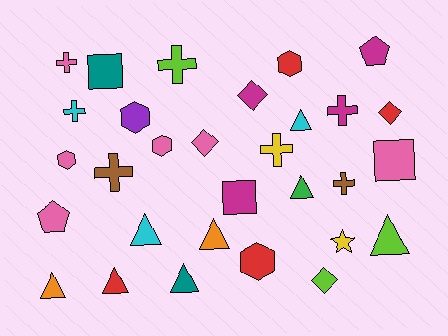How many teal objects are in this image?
There are 2 teal objects.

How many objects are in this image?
There are 30 objects.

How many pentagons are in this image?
There are 2 pentagons.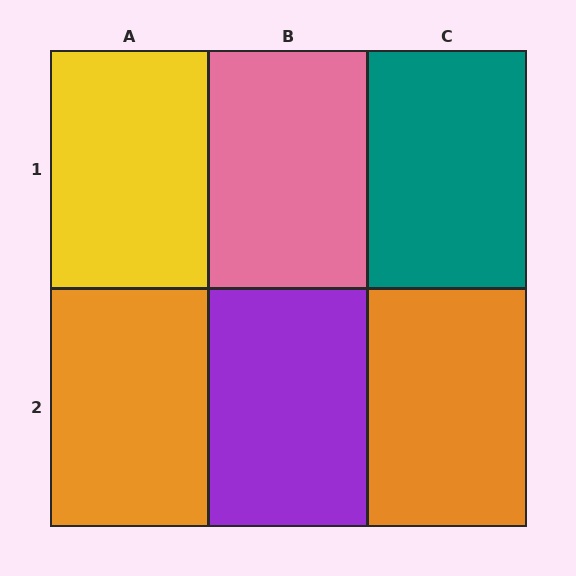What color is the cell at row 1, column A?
Yellow.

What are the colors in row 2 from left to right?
Orange, purple, orange.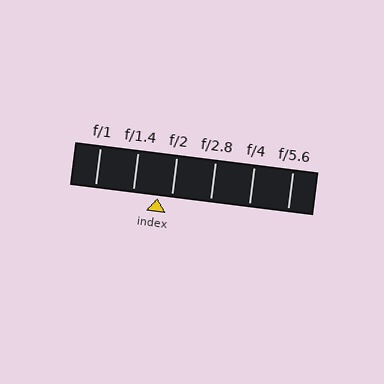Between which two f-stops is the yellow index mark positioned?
The index mark is between f/1.4 and f/2.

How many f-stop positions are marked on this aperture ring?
There are 6 f-stop positions marked.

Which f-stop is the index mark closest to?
The index mark is closest to f/2.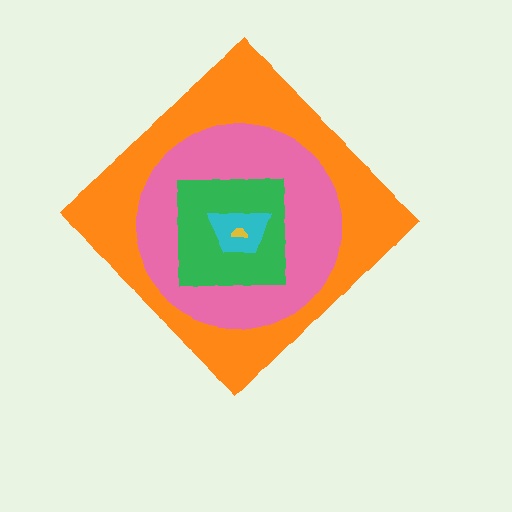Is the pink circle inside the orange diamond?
Yes.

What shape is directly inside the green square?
The cyan trapezoid.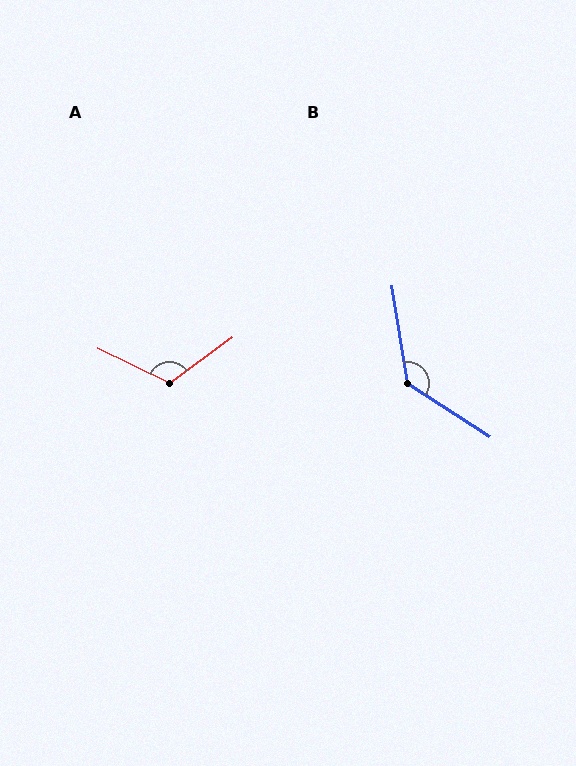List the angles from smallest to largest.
A (118°), B (132°).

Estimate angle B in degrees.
Approximately 132 degrees.